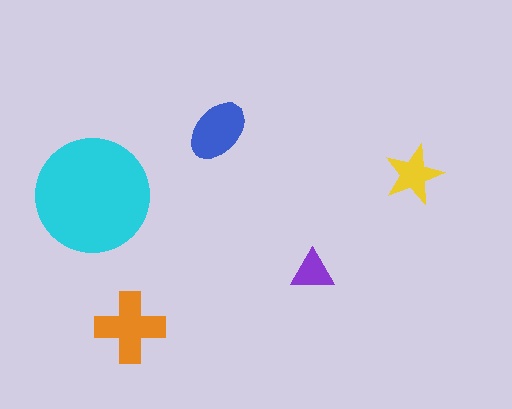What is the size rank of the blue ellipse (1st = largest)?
3rd.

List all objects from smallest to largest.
The purple triangle, the yellow star, the blue ellipse, the orange cross, the cyan circle.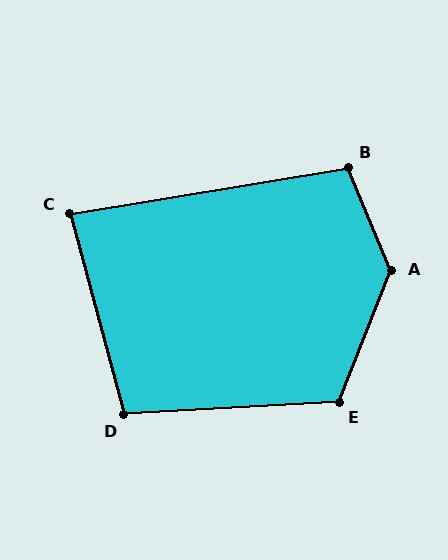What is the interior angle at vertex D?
Approximately 102 degrees (obtuse).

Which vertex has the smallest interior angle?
C, at approximately 84 degrees.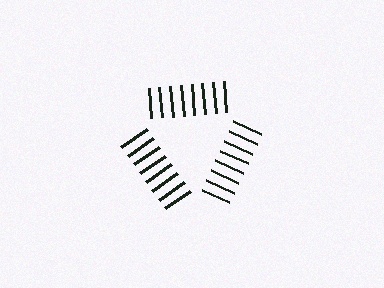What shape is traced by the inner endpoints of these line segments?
An illusory triangle — the line segments terminate on its edges but no continuous stroke is drawn.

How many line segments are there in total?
24 — 8 along each of the 3 edges.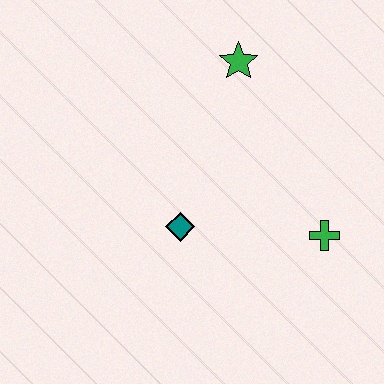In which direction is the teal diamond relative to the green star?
The teal diamond is below the green star.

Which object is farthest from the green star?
The green cross is farthest from the green star.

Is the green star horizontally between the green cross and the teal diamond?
Yes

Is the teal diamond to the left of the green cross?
Yes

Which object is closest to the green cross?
The teal diamond is closest to the green cross.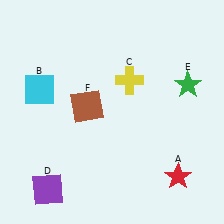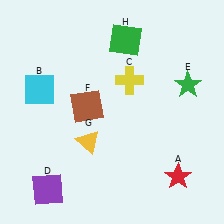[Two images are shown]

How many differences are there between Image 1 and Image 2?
There are 2 differences between the two images.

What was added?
A yellow triangle (G), a green square (H) were added in Image 2.